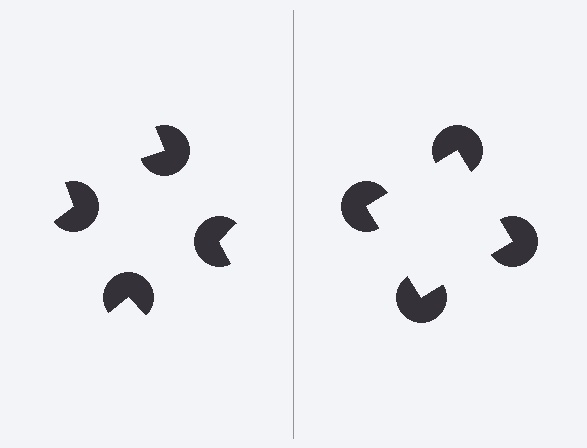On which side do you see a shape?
An illusory square appears on the right side. On the left side the wedge cuts are rotated, so no coherent shape forms.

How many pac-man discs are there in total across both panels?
8 — 4 on each side.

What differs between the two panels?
The pac-man discs are positioned identically on both sides; only the wedge orientations differ. On the right they align to a square; on the left they are misaligned.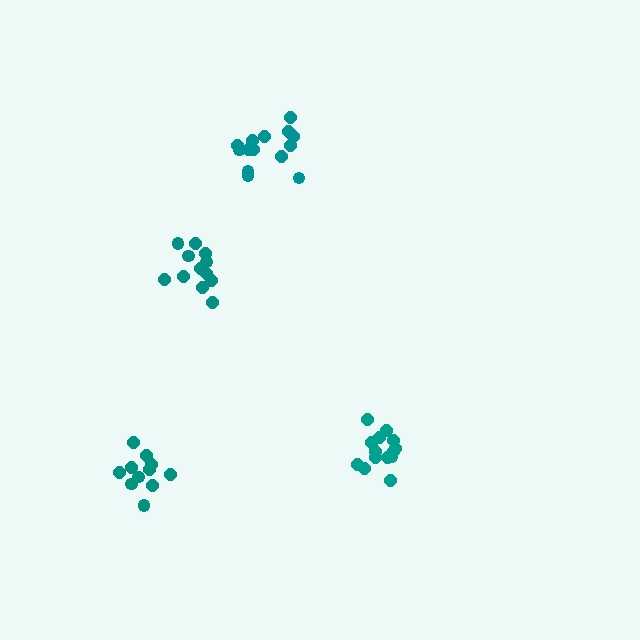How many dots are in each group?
Group 1: 14 dots, Group 2: 11 dots, Group 3: 12 dots, Group 4: 14 dots (51 total).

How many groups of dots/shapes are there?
There are 4 groups.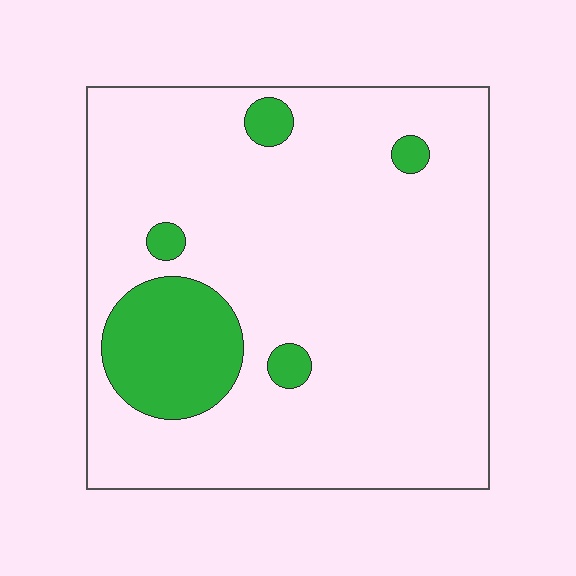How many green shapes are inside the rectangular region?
5.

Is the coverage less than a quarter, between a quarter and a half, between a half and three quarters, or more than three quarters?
Less than a quarter.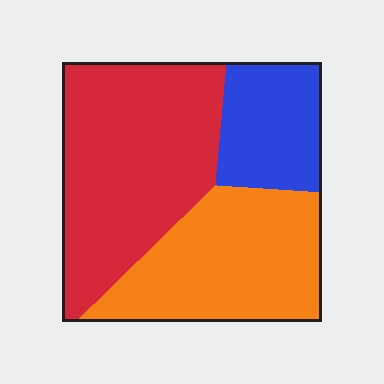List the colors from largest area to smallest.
From largest to smallest: red, orange, blue.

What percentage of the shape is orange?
Orange covers 35% of the shape.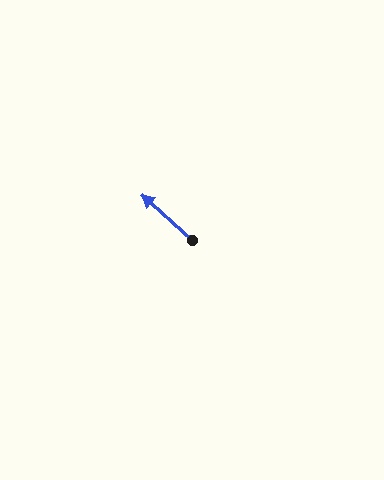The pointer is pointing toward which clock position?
Roughly 10 o'clock.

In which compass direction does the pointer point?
Northwest.